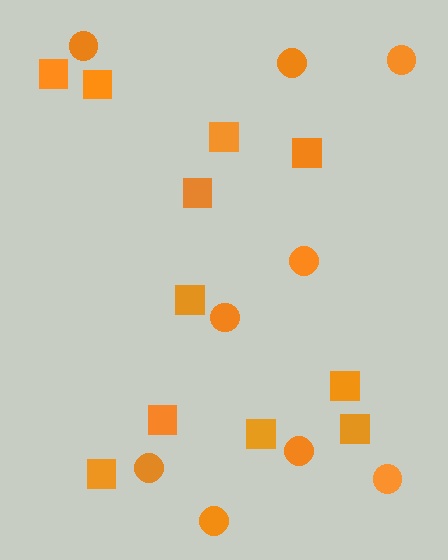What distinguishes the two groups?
There are 2 groups: one group of squares (11) and one group of circles (9).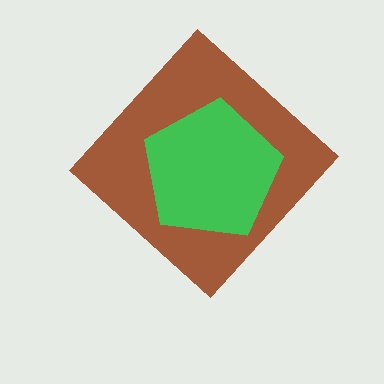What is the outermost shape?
The brown diamond.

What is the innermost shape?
The green pentagon.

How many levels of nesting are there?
2.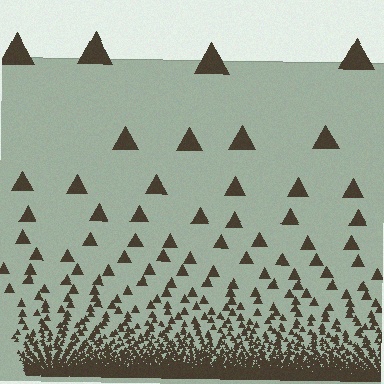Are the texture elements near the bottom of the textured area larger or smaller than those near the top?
Smaller. The gradient is inverted — elements near the bottom are smaller and denser.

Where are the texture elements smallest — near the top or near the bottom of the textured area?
Near the bottom.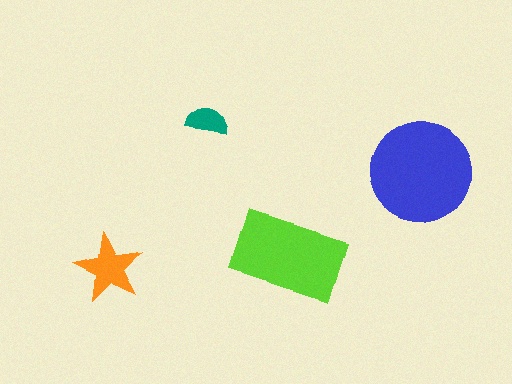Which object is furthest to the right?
The blue circle is rightmost.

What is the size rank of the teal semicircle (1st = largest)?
4th.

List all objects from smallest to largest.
The teal semicircle, the orange star, the lime rectangle, the blue circle.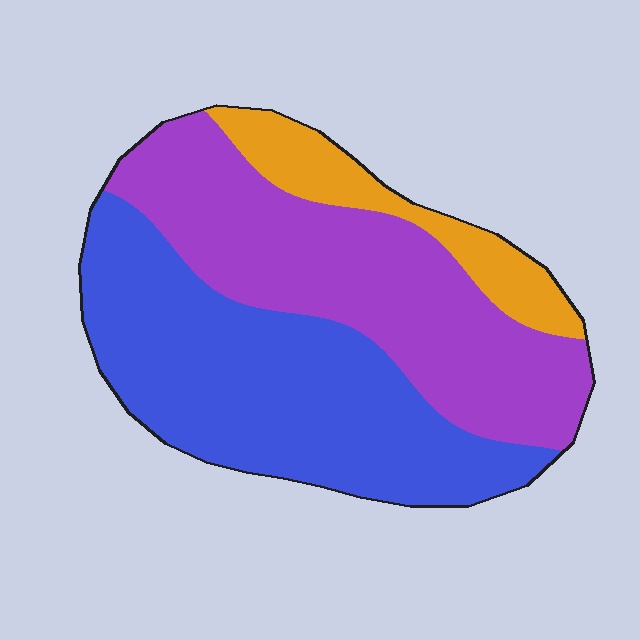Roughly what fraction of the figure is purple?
Purple takes up between a quarter and a half of the figure.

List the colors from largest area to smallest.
From largest to smallest: blue, purple, orange.